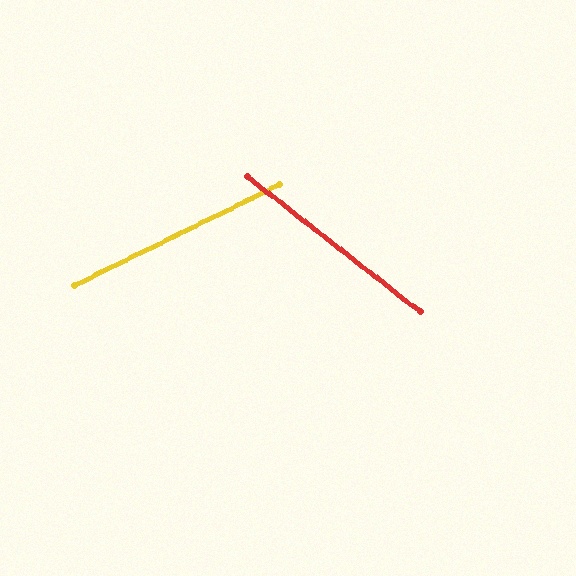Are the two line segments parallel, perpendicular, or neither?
Neither parallel nor perpendicular — they differ by about 64°.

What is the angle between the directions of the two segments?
Approximately 64 degrees.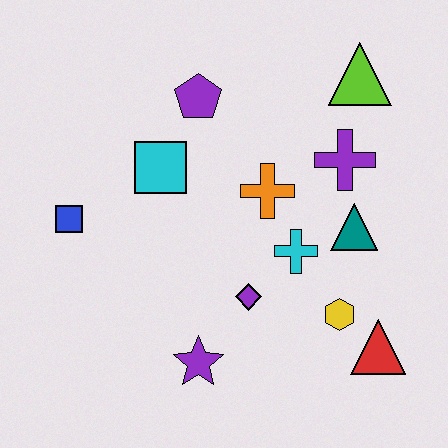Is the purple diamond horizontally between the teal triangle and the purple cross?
No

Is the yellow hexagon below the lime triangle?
Yes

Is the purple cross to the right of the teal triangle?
No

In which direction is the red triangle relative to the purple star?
The red triangle is to the right of the purple star.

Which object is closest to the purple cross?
The teal triangle is closest to the purple cross.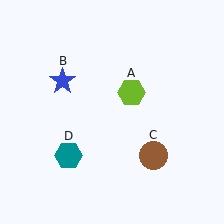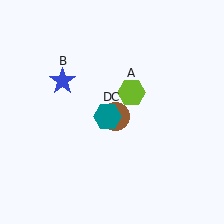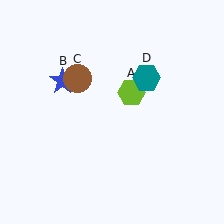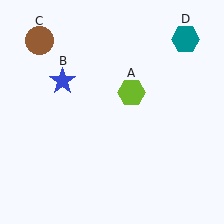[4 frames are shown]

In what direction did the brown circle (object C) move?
The brown circle (object C) moved up and to the left.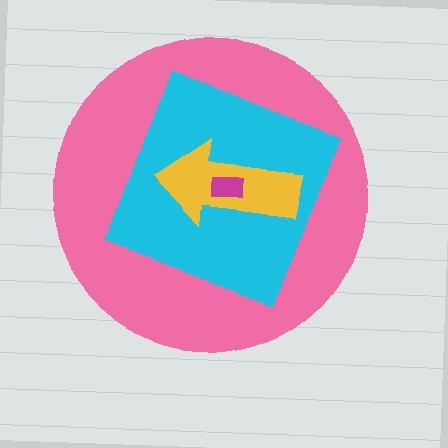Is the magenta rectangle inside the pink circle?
Yes.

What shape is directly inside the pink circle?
The cyan diamond.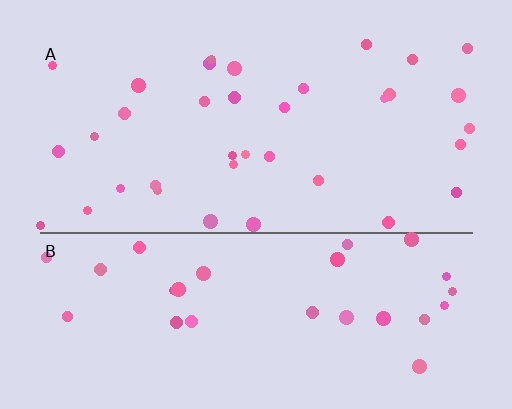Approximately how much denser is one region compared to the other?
Approximately 1.2× — region A over region B.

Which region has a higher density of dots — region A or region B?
A (the top).